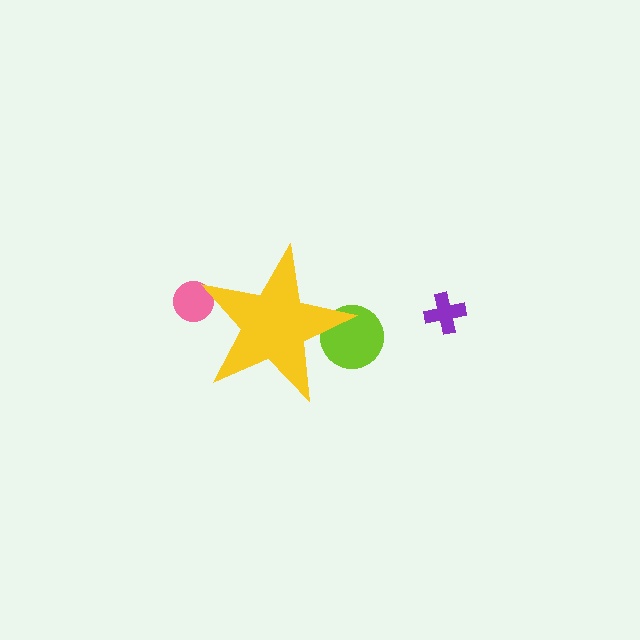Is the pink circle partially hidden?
Yes, the pink circle is partially hidden behind the yellow star.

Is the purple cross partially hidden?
No, the purple cross is fully visible.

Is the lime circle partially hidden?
Yes, the lime circle is partially hidden behind the yellow star.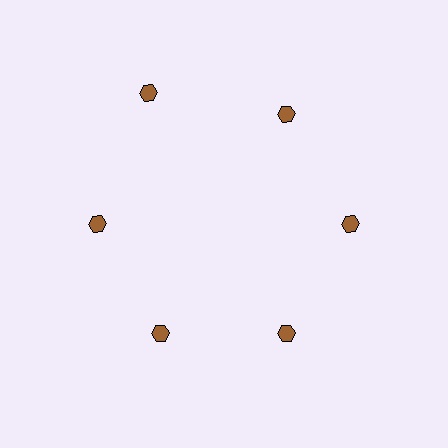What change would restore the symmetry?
The symmetry would be restored by moving it inward, back onto the ring so that all 6 hexagons sit at equal angles and equal distance from the center.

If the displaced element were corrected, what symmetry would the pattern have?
It would have 6-fold rotational symmetry — the pattern would map onto itself every 60 degrees.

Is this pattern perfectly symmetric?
No. The 6 brown hexagons are arranged in a ring, but one element near the 11 o'clock position is pushed outward from the center, breaking the 6-fold rotational symmetry.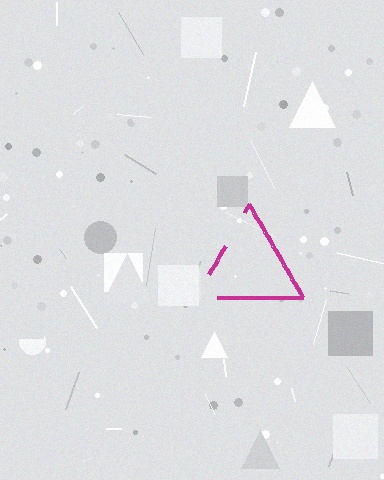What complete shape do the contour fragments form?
The contour fragments form a triangle.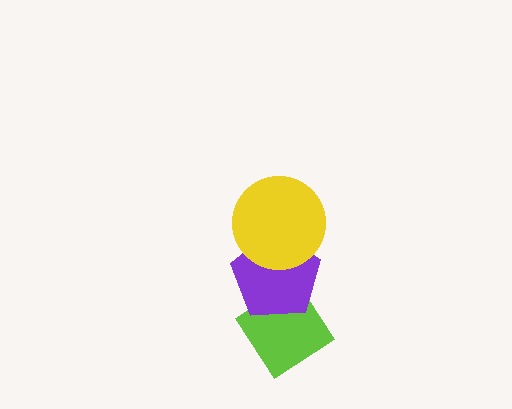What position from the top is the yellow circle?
The yellow circle is 1st from the top.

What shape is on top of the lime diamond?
The purple pentagon is on top of the lime diamond.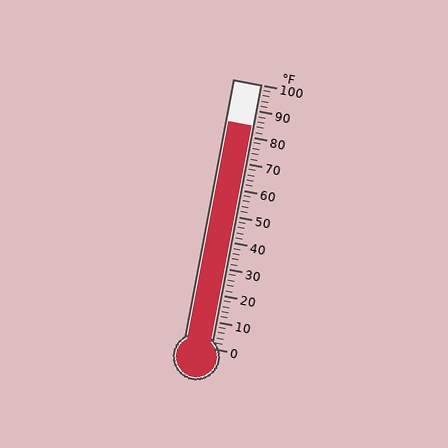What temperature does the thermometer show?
The thermometer shows approximately 84°F.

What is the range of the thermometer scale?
The thermometer scale ranges from 0°F to 100°F.